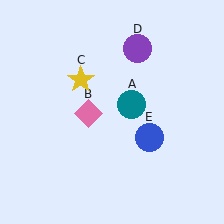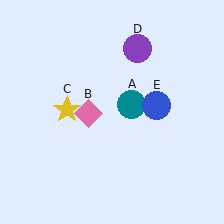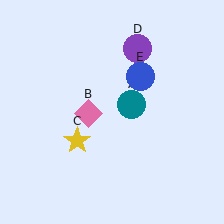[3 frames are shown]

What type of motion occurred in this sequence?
The yellow star (object C), blue circle (object E) rotated counterclockwise around the center of the scene.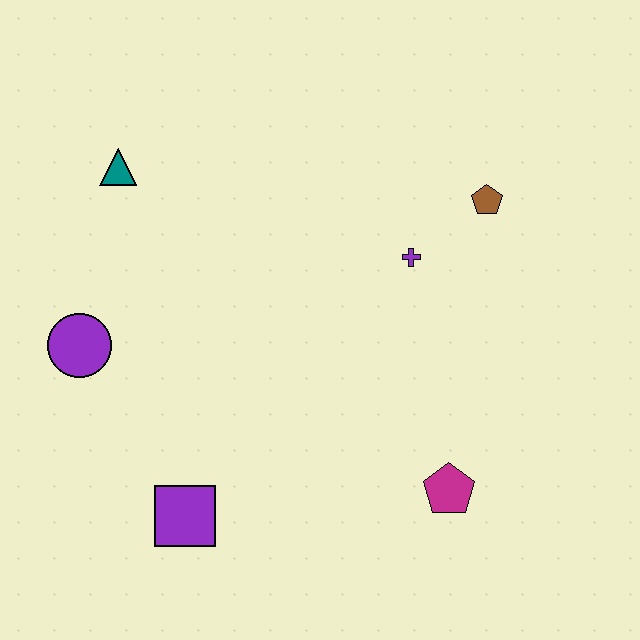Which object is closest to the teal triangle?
The purple circle is closest to the teal triangle.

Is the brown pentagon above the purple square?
Yes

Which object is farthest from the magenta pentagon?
The teal triangle is farthest from the magenta pentagon.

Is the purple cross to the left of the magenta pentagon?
Yes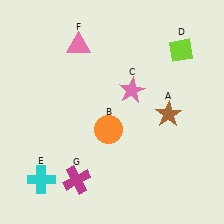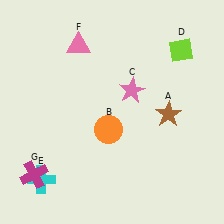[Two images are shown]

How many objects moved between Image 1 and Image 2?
1 object moved between the two images.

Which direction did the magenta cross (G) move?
The magenta cross (G) moved left.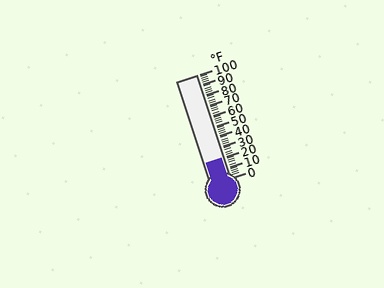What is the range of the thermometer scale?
The thermometer scale ranges from 0°F to 100°F.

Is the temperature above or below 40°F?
The temperature is below 40°F.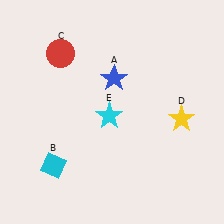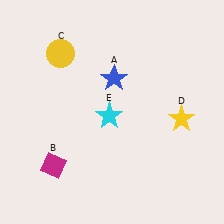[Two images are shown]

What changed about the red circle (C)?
In Image 1, C is red. In Image 2, it changed to yellow.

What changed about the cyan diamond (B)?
In Image 1, B is cyan. In Image 2, it changed to magenta.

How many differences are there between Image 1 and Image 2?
There are 2 differences between the two images.